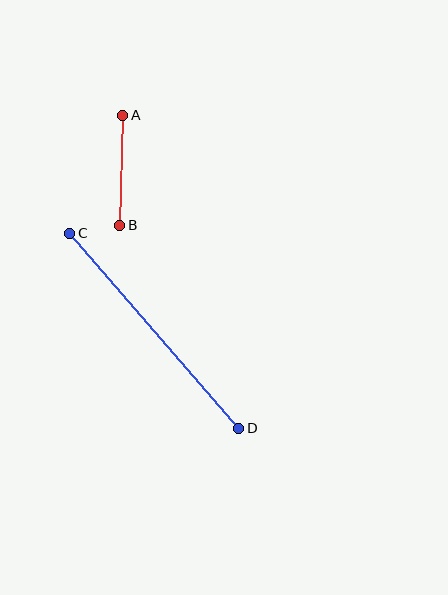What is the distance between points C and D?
The distance is approximately 258 pixels.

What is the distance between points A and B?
The distance is approximately 110 pixels.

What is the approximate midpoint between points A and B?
The midpoint is at approximately (121, 170) pixels.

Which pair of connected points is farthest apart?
Points C and D are farthest apart.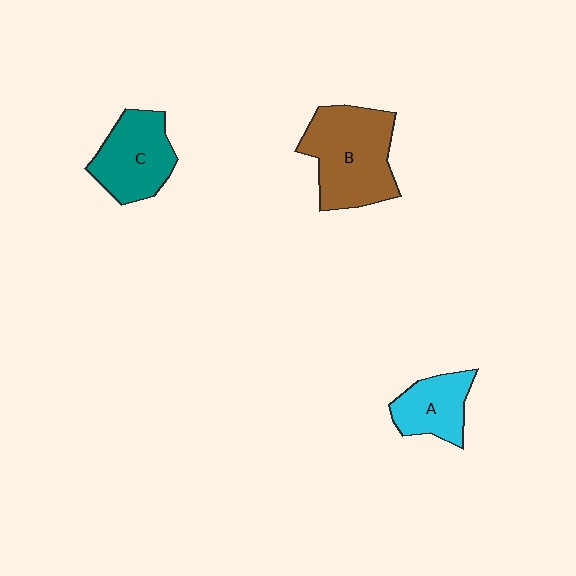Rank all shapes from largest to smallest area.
From largest to smallest: B (brown), C (teal), A (cyan).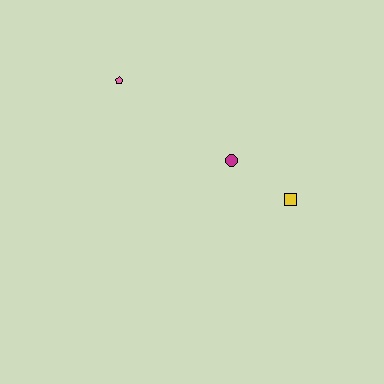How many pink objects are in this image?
There is 1 pink object.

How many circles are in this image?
There is 1 circle.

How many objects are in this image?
There are 3 objects.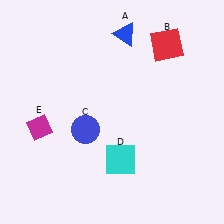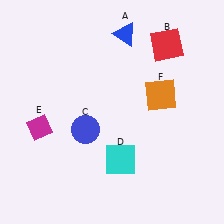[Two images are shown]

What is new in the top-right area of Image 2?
An orange square (F) was added in the top-right area of Image 2.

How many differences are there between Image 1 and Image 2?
There is 1 difference between the two images.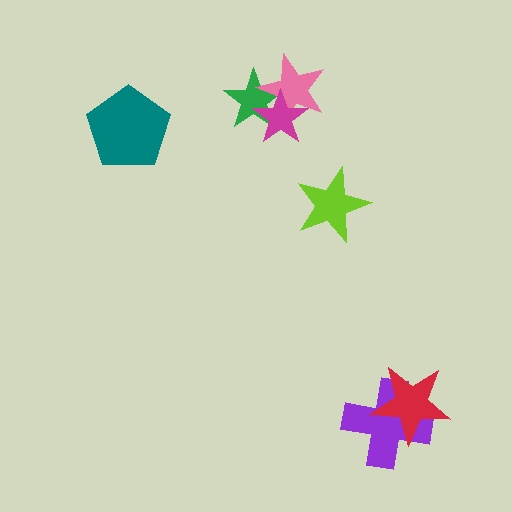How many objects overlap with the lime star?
0 objects overlap with the lime star.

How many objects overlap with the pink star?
2 objects overlap with the pink star.